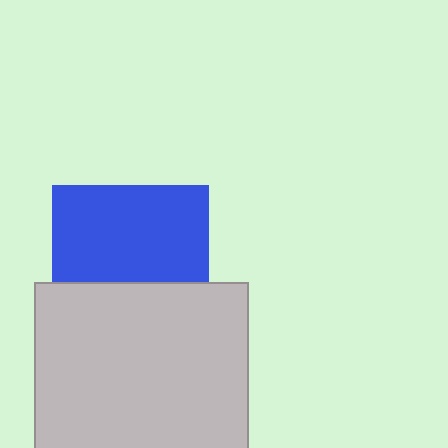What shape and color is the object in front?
The object in front is a light gray square.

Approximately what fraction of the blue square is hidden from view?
Roughly 38% of the blue square is hidden behind the light gray square.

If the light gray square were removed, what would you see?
You would see the complete blue square.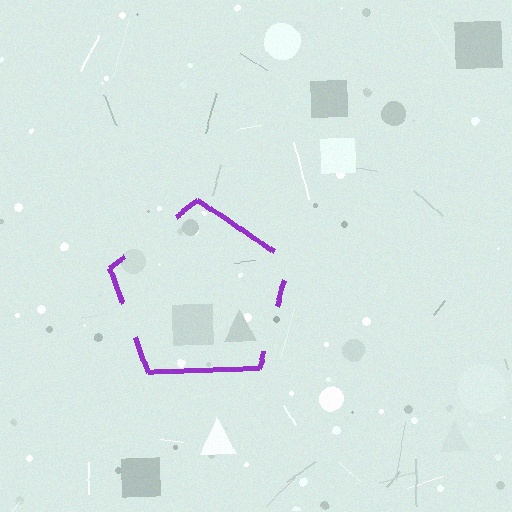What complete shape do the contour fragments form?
The contour fragments form a pentagon.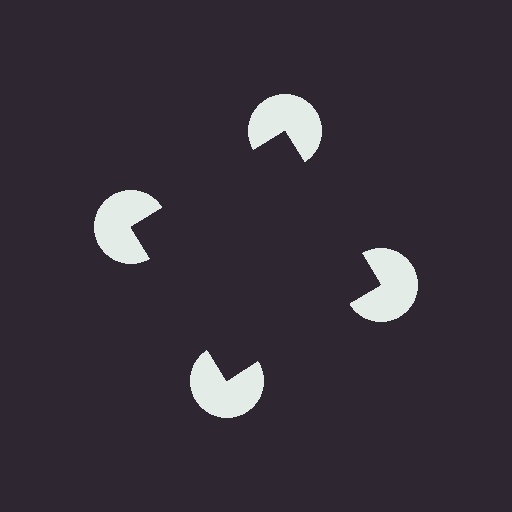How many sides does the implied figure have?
4 sides.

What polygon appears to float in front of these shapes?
An illusory square — its edges are inferred from the aligned wedge cuts in the pac-man discs, not physically drawn.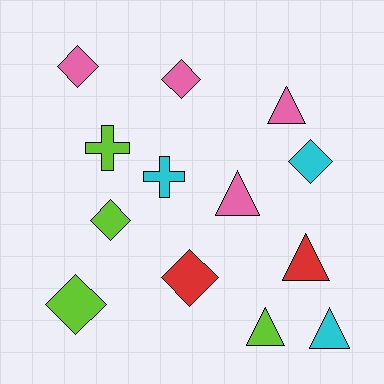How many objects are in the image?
There are 13 objects.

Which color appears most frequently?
Lime, with 4 objects.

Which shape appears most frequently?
Diamond, with 6 objects.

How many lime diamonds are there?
There are 2 lime diamonds.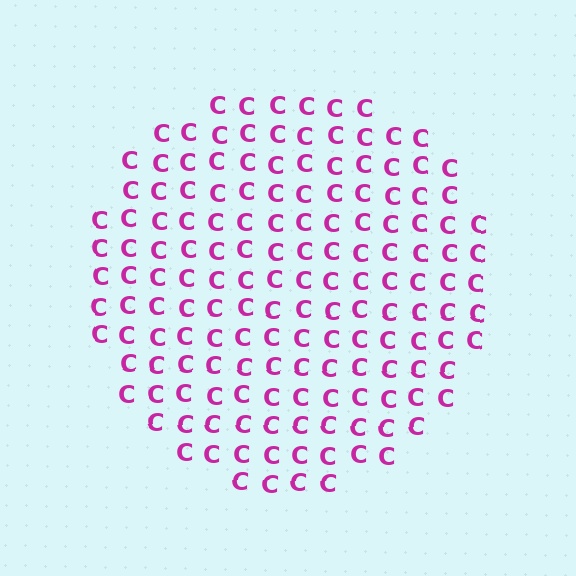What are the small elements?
The small elements are letter C's.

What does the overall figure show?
The overall figure shows a circle.